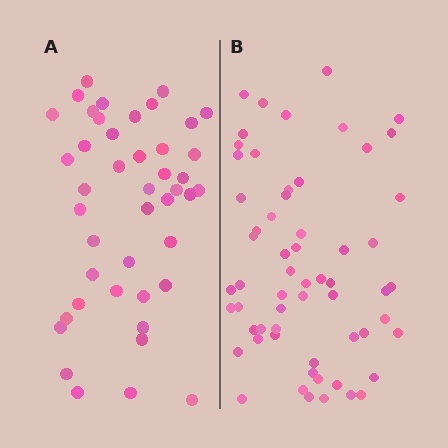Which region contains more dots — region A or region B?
Region B (the right region) has more dots.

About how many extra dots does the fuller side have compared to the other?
Region B has approximately 15 more dots than region A.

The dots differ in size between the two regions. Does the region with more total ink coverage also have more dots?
No. Region A has more total ink coverage because its dots are larger, but region B actually contains more individual dots. Total area can be misleading — the number of items is what matters here.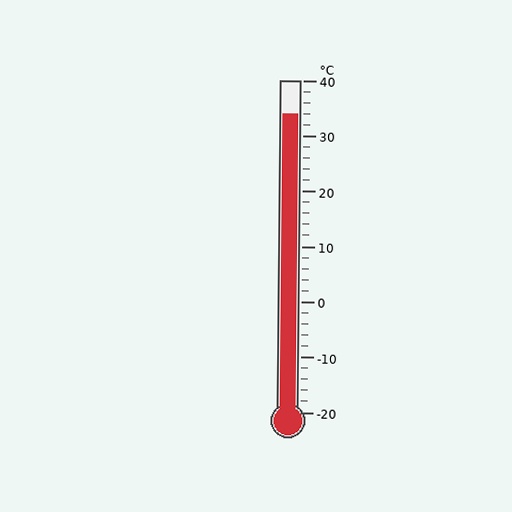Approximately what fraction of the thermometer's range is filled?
The thermometer is filled to approximately 90% of its range.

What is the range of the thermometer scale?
The thermometer scale ranges from -20°C to 40°C.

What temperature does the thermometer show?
The thermometer shows approximately 34°C.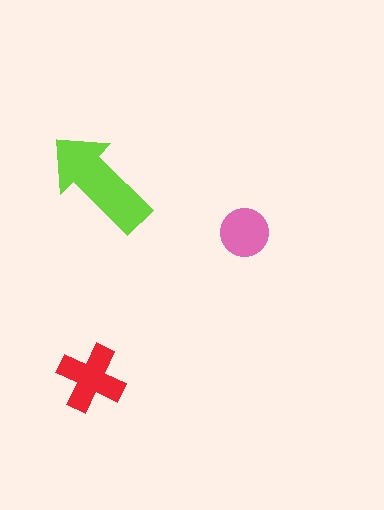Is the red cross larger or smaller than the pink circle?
Larger.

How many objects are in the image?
There are 3 objects in the image.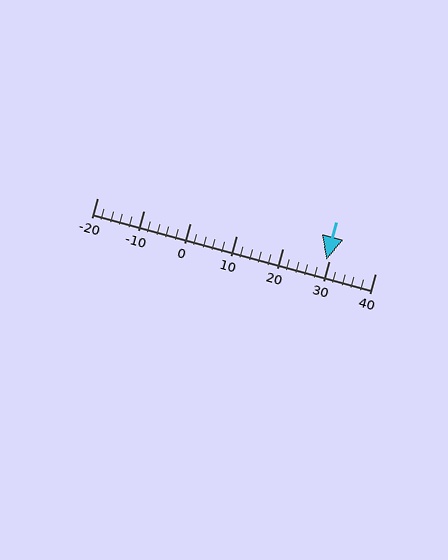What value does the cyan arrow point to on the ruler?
The cyan arrow points to approximately 30.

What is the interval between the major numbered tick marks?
The major tick marks are spaced 10 units apart.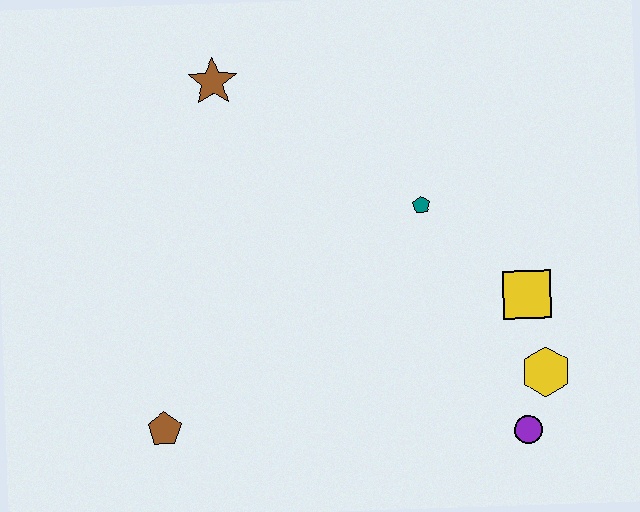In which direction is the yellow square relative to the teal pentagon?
The yellow square is to the right of the teal pentagon.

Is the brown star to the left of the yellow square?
Yes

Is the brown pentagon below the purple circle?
No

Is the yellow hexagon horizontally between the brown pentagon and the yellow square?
No